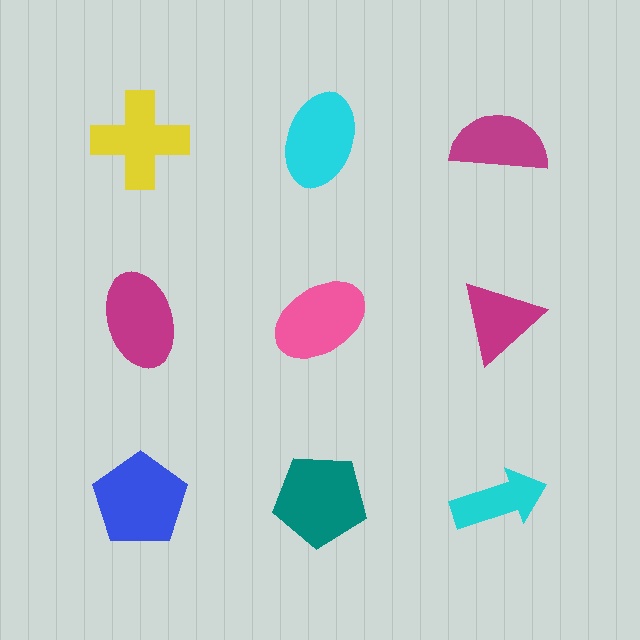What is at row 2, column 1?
A magenta ellipse.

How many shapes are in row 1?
3 shapes.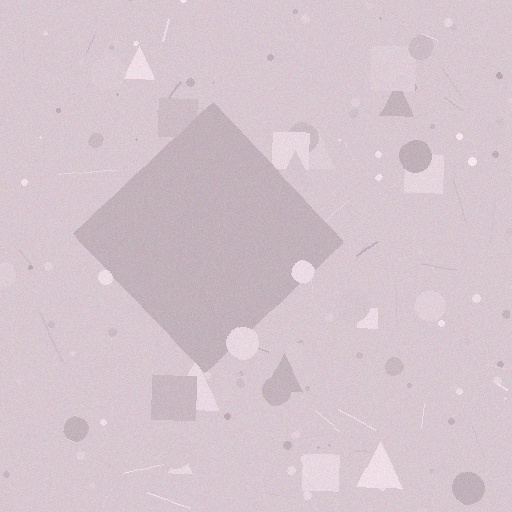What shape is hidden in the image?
A diamond is hidden in the image.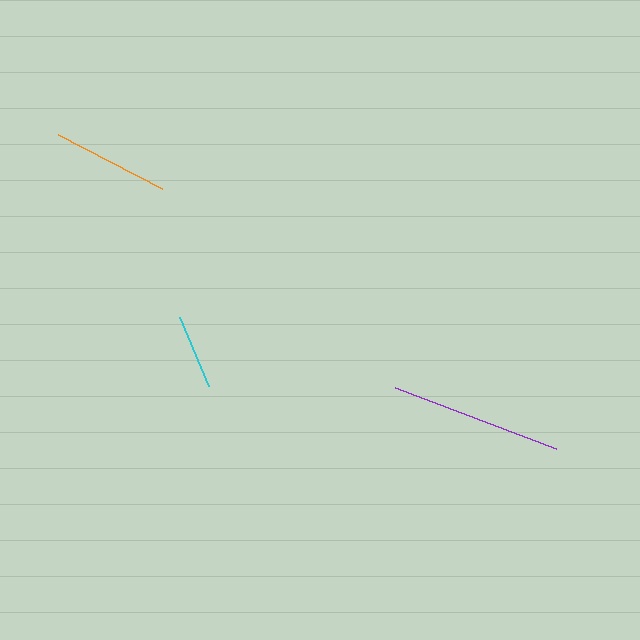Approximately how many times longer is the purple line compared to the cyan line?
The purple line is approximately 2.3 times the length of the cyan line.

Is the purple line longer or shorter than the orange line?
The purple line is longer than the orange line.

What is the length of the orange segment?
The orange segment is approximately 117 pixels long.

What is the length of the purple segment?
The purple segment is approximately 172 pixels long.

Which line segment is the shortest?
The cyan line is the shortest at approximately 75 pixels.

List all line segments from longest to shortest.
From longest to shortest: purple, orange, cyan.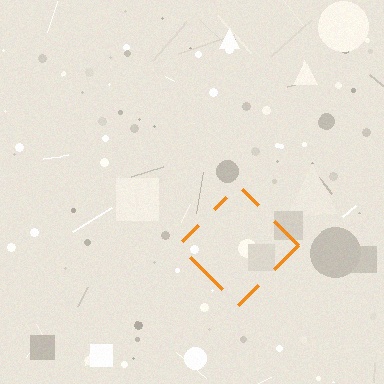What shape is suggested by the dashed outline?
The dashed outline suggests a diamond.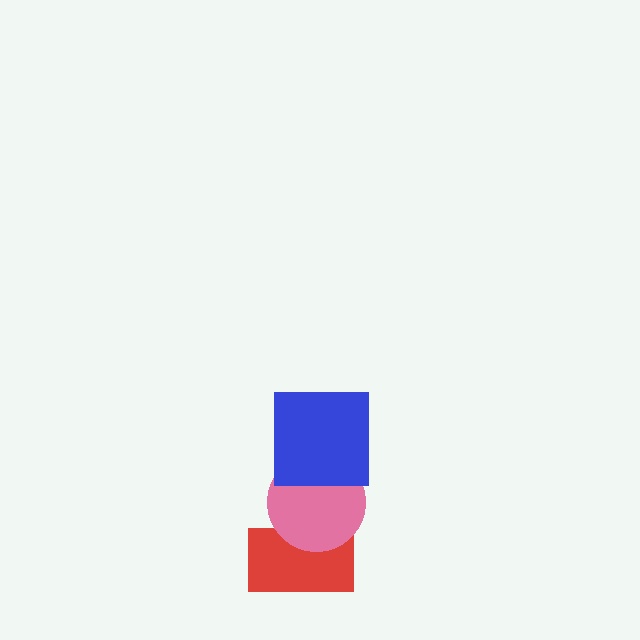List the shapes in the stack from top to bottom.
From top to bottom: the blue square, the pink circle, the red rectangle.